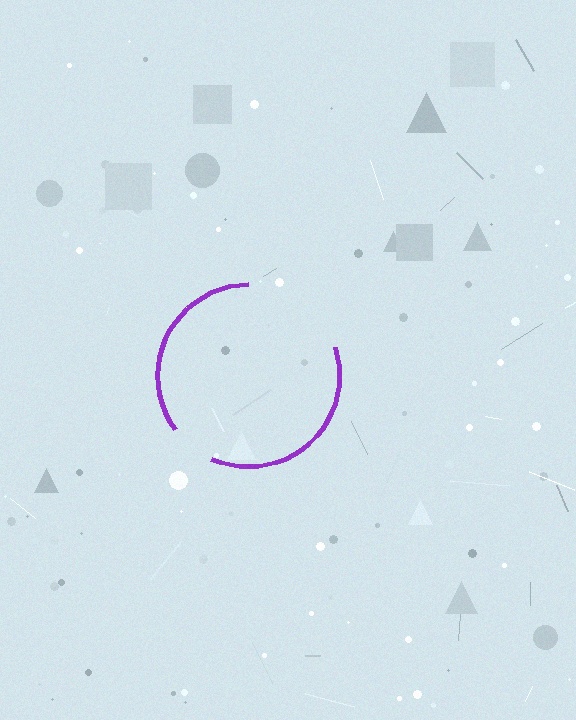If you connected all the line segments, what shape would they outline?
They would outline a circle.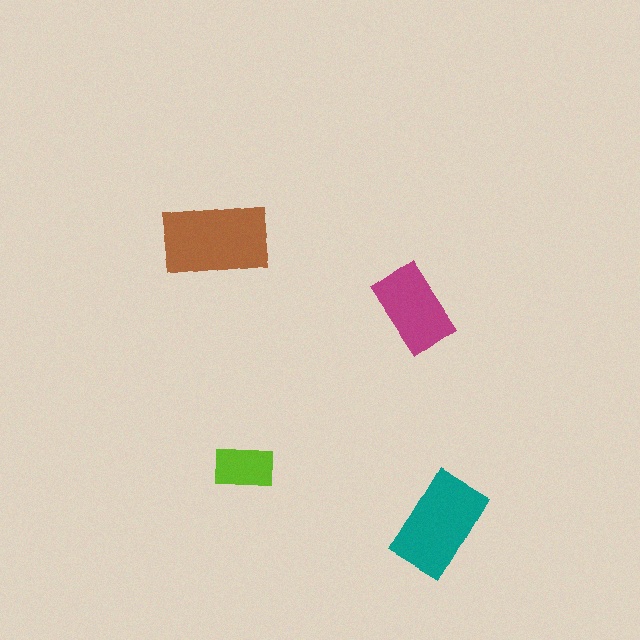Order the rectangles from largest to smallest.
the brown one, the teal one, the magenta one, the lime one.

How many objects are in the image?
There are 4 objects in the image.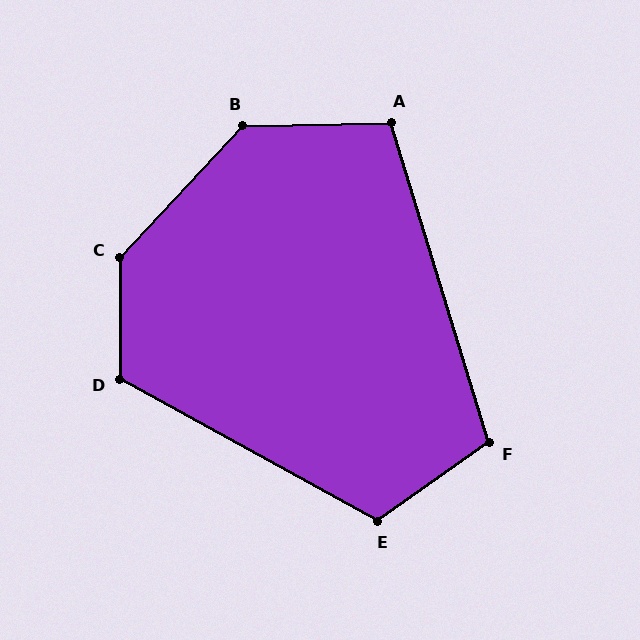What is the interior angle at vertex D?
Approximately 118 degrees (obtuse).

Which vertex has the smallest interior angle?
A, at approximately 106 degrees.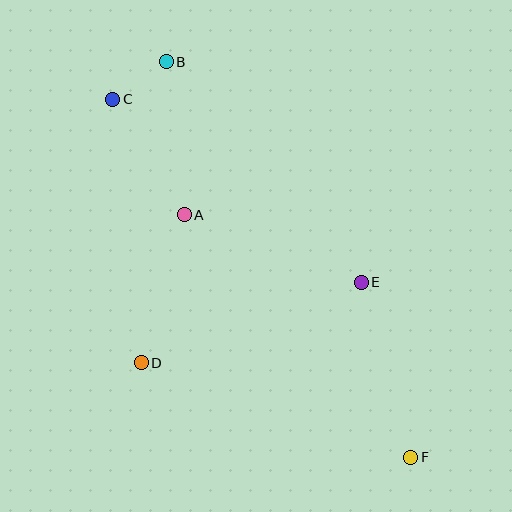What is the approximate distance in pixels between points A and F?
The distance between A and F is approximately 332 pixels.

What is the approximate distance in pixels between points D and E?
The distance between D and E is approximately 234 pixels.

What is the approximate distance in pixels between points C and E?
The distance between C and E is approximately 309 pixels.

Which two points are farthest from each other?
Points C and F are farthest from each other.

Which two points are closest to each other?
Points B and C are closest to each other.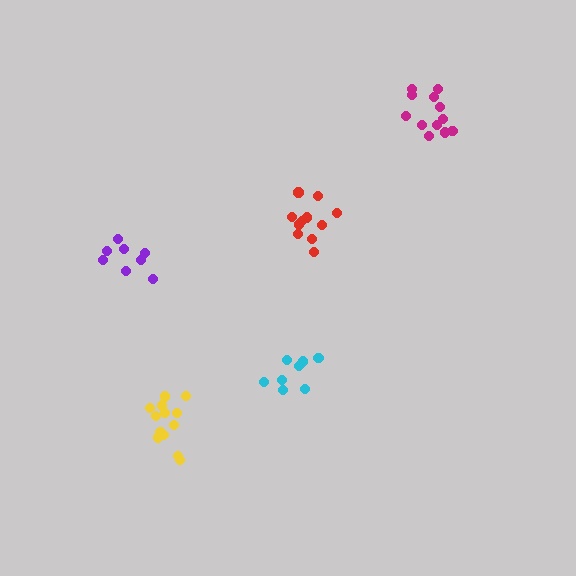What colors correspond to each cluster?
The clusters are colored: magenta, cyan, red, purple, yellow.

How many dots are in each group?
Group 1: 12 dots, Group 2: 8 dots, Group 3: 11 dots, Group 4: 8 dots, Group 5: 13 dots (52 total).